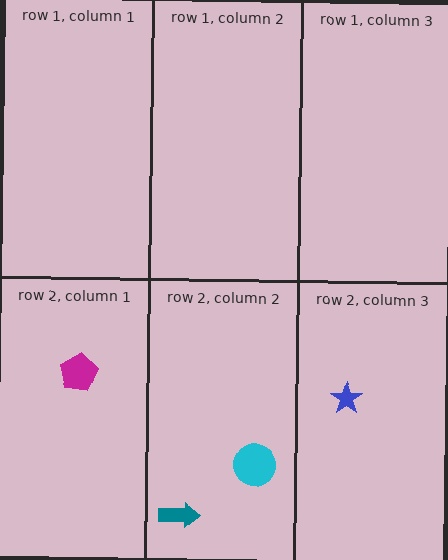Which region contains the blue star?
The row 2, column 3 region.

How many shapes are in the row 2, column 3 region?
1.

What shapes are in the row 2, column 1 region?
The magenta pentagon.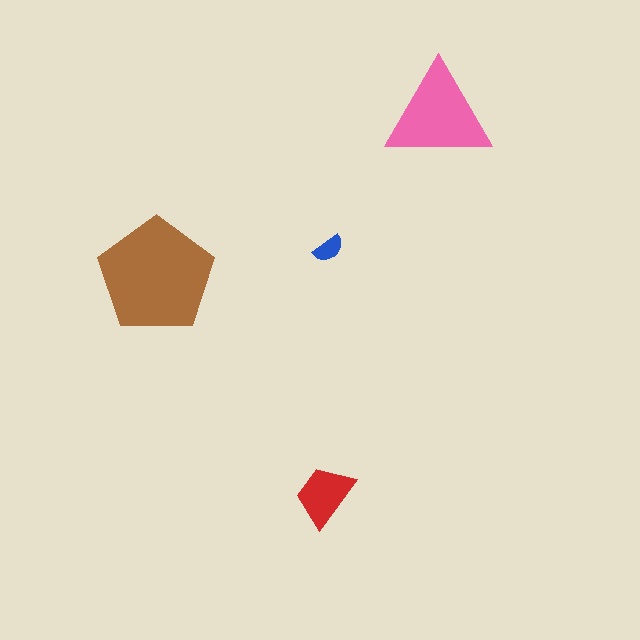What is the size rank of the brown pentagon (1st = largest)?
1st.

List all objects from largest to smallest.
The brown pentagon, the pink triangle, the red trapezoid, the blue semicircle.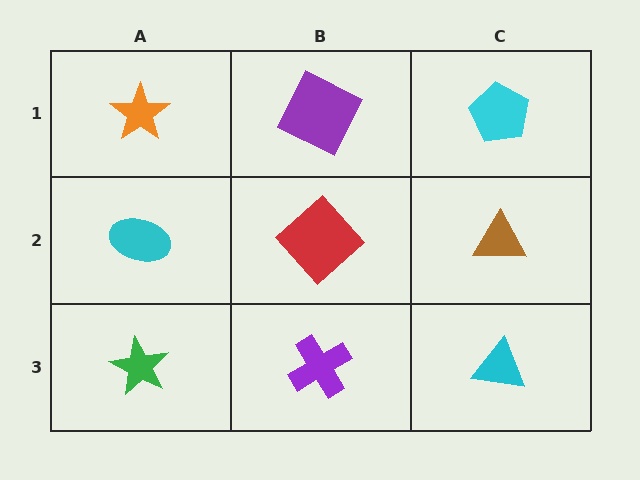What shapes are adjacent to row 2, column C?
A cyan pentagon (row 1, column C), a cyan triangle (row 3, column C), a red diamond (row 2, column B).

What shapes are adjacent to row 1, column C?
A brown triangle (row 2, column C), a purple square (row 1, column B).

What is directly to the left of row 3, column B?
A green star.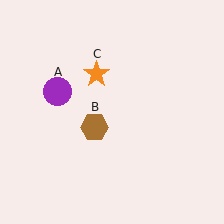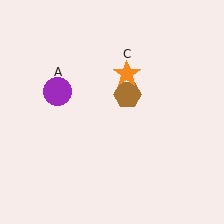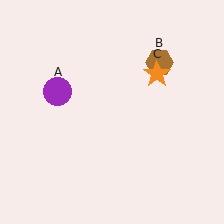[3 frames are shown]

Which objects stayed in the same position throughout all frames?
Purple circle (object A) remained stationary.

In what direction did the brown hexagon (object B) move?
The brown hexagon (object B) moved up and to the right.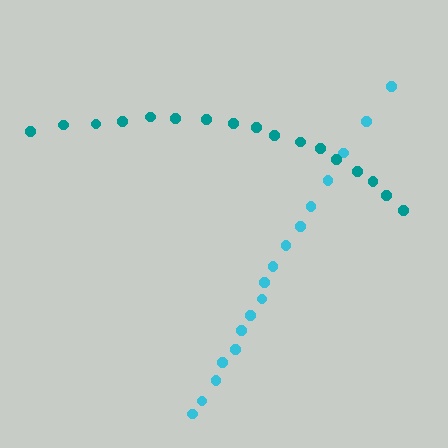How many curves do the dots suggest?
There are 2 distinct paths.